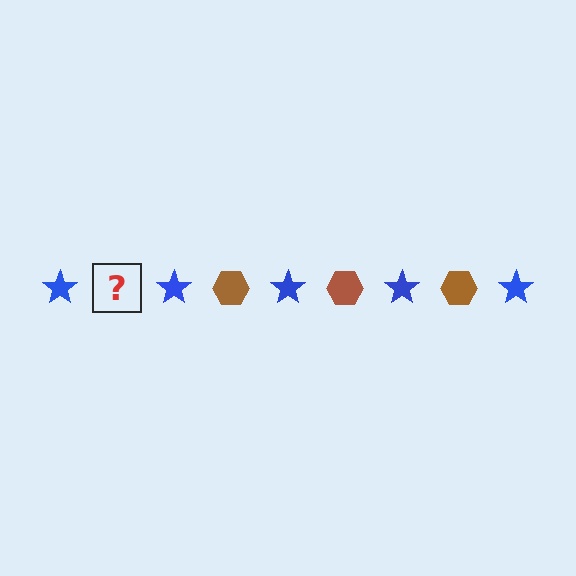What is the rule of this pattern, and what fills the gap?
The rule is that the pattern alternates between blue star and brown hexagon. The gap should be filled with a brown hexagon.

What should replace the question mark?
The question mark should be replaced with a brown hexagon.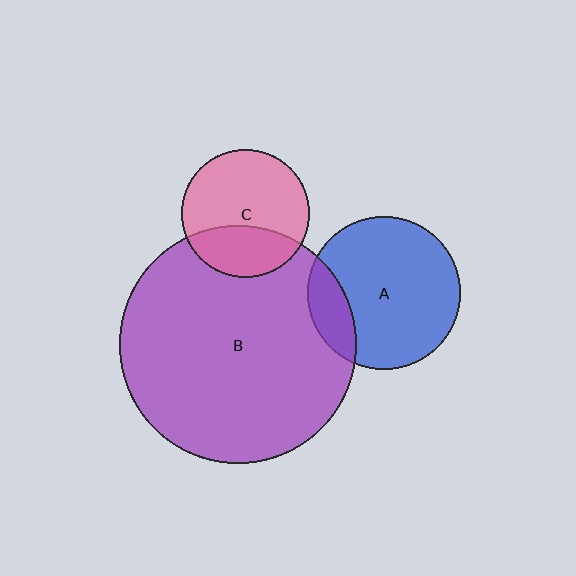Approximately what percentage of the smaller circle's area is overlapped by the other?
Approximately 15%.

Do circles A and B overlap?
Yes.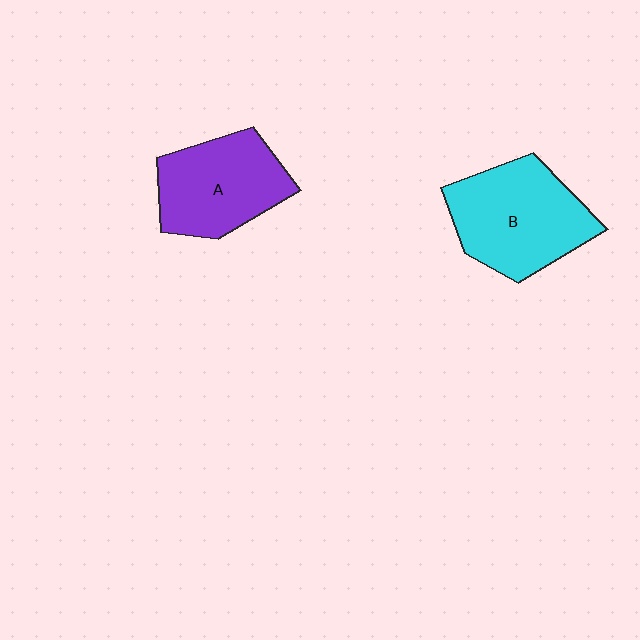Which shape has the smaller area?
Shape A (purple).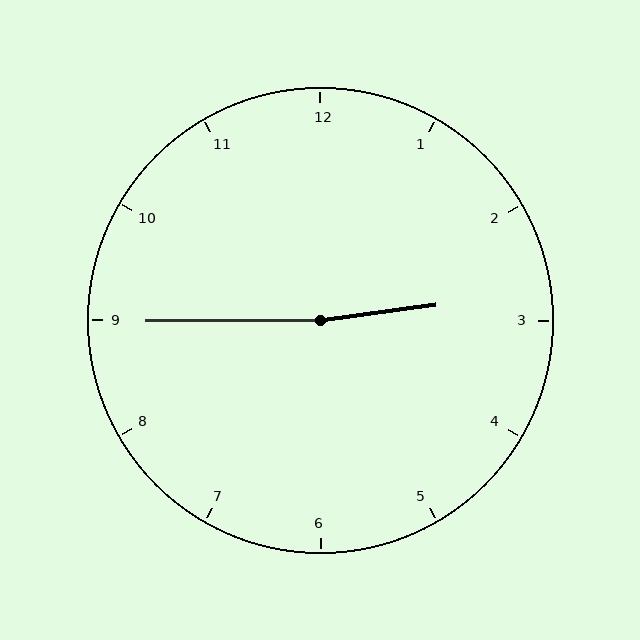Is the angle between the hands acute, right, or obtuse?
It is obtuse.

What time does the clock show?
2:45.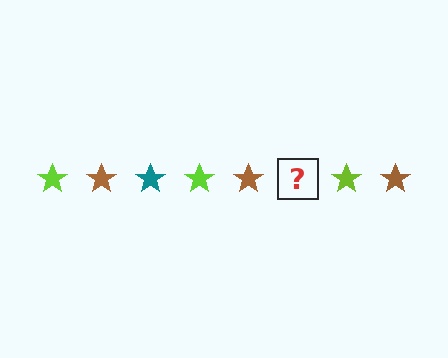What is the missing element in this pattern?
The missing element is a teal star.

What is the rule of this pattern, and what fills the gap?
The rule is that the pattern cycles through lime, brown, teal stars. The gap should be filled with a teal star.